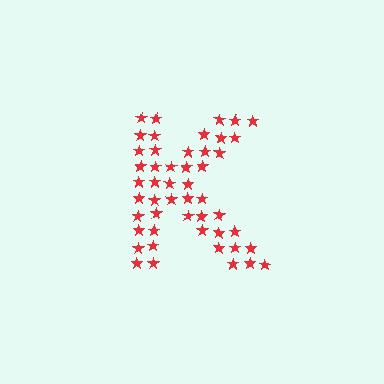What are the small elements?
The small elements are stars.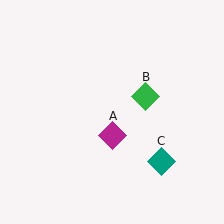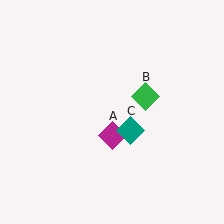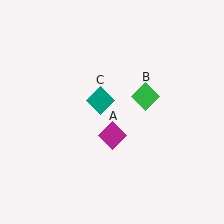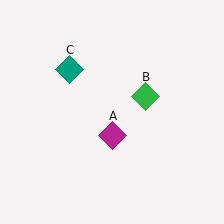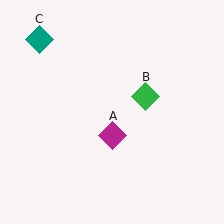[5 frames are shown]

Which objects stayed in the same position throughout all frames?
Magenta diamond (object A) and green diamond (object B) remained stationary.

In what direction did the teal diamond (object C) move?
The teal diamond (object C) moved up and to the left.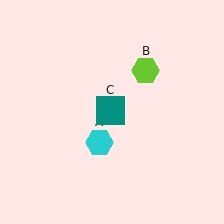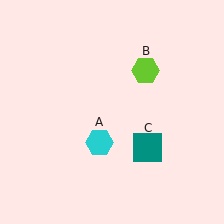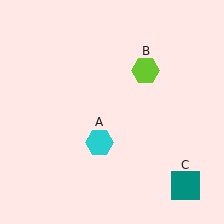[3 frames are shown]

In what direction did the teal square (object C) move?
The teal square (object C) moved down and to the right.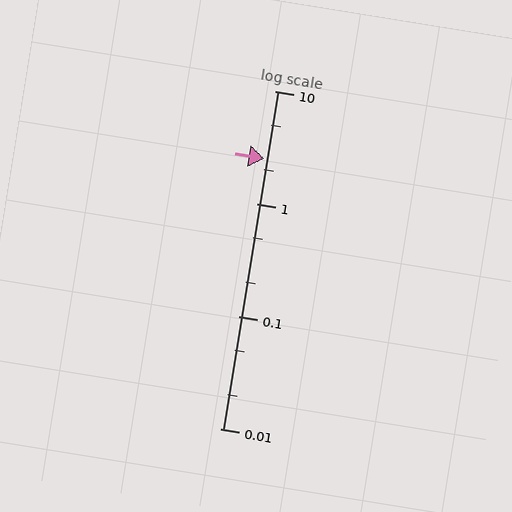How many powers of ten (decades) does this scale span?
The scale spans 3 decades, from 0.01 to 10.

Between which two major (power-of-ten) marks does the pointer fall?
The pointer is between 1 and 10.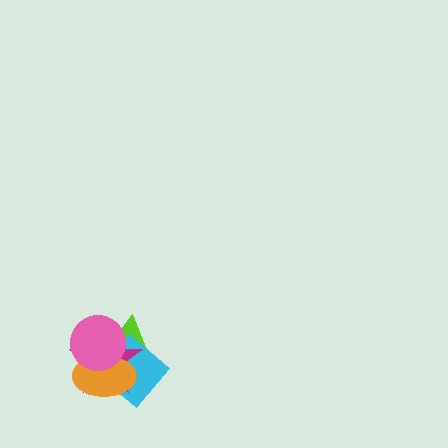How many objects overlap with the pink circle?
4 objects overlap with the pink circle.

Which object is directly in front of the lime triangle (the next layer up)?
The cyan diamond is directly in front of the lime triangle.